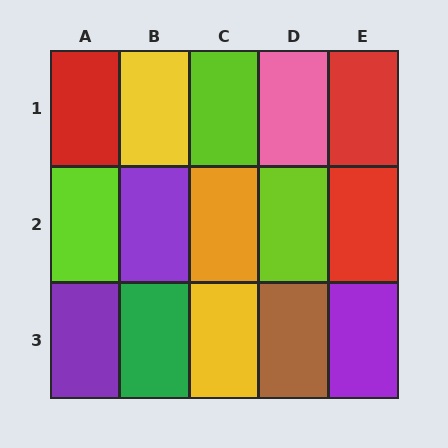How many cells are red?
3 cells are red.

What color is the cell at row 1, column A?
Red.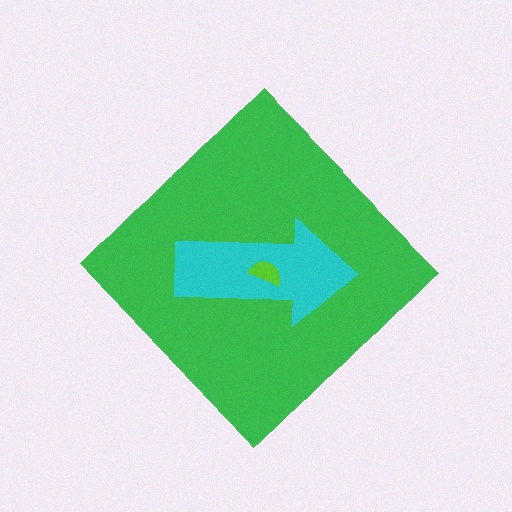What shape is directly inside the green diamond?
The cyan arrow.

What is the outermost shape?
The green diamond.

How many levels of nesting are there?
3.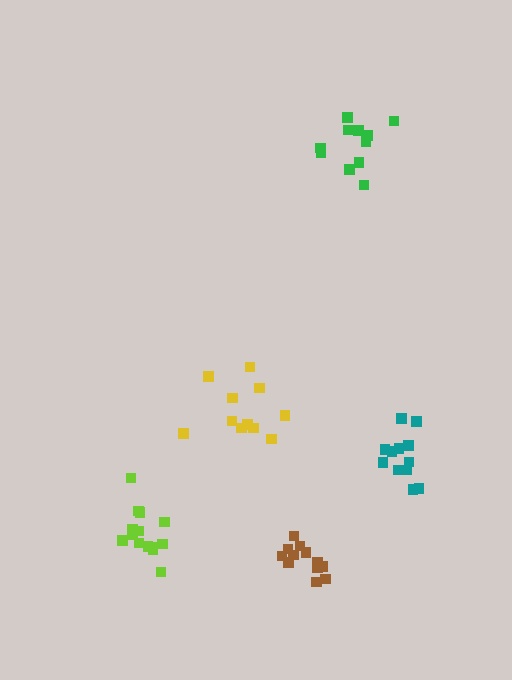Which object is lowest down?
The brown cluster is bottommost.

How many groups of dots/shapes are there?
There are 5 groups.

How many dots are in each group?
Group 1: 13 dots, Group 2: 12 dots, Group 3: 14 dots, Group 4: 11 dots, Group 5: 11 dots (61 total).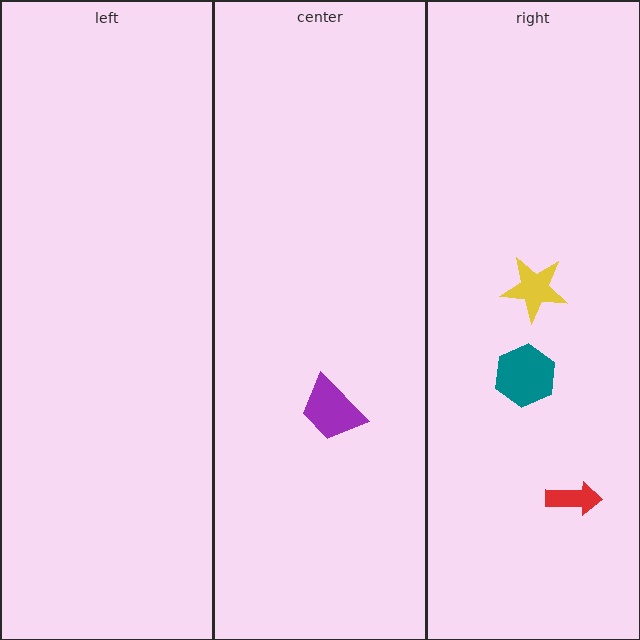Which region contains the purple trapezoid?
The center region.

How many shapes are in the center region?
1.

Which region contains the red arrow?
The right region.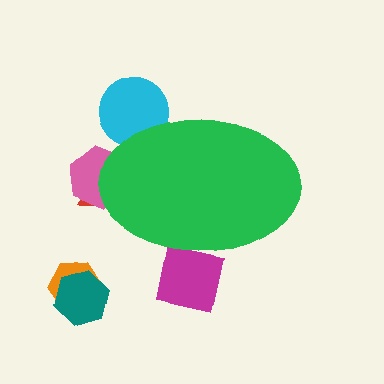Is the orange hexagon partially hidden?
No, the orange hexagon is fully visible.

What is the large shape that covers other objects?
A green ellipse.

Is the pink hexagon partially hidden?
Yes, the pink hexagon is partially hidden behind the green ellipse.